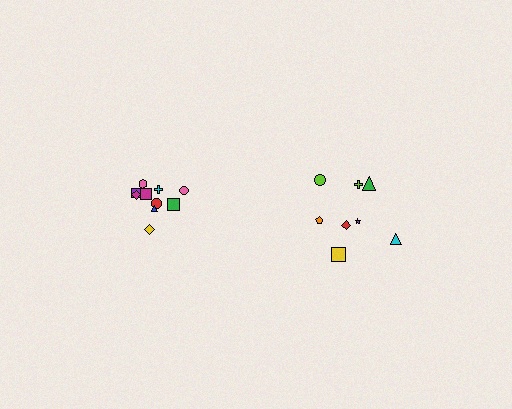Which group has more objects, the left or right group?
The left group.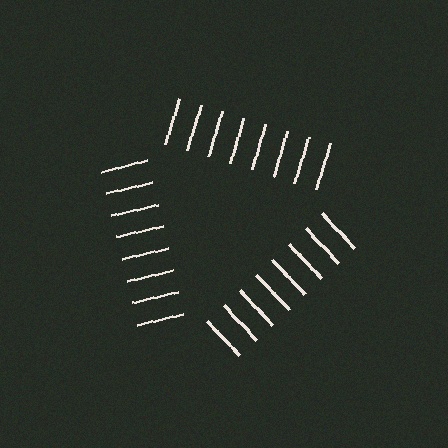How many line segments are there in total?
24 — 8 along each of the 3 edges.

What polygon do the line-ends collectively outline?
An illusory triangle — the line segments terminate on its edges but no continuous stroke is drawn.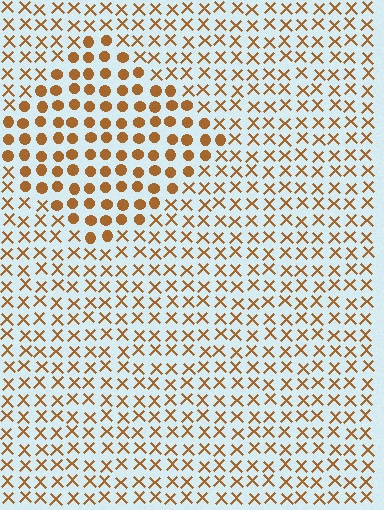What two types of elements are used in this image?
The image uses circles inside the diamond region and X marks outside it.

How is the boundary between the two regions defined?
The boundary is defined by a change in element shape: circles inside vs. X marks outside. All elements share the same color and spacing.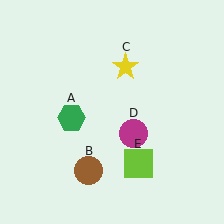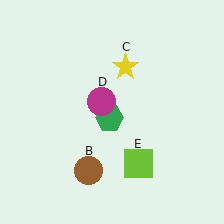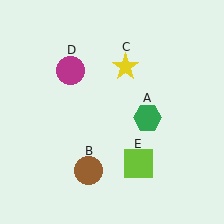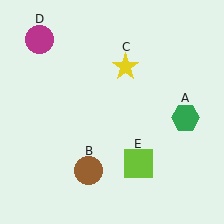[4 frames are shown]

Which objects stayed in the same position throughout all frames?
Brown circle (object B) and yellow star (object C) and lime square (object E) remained stationary.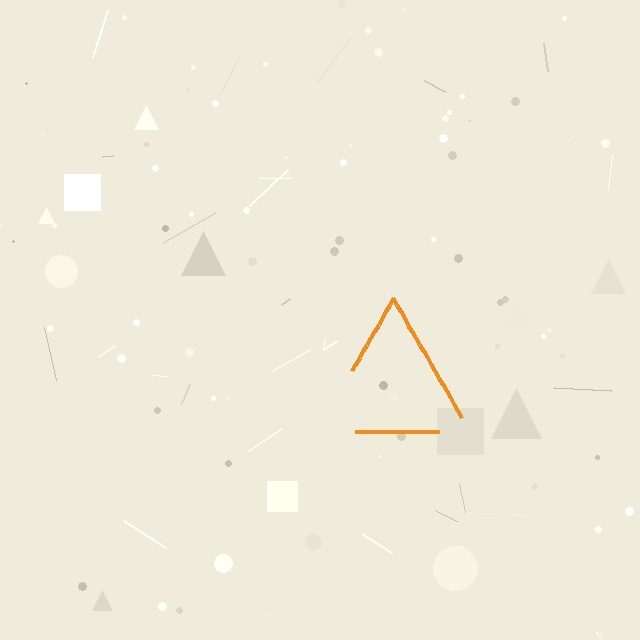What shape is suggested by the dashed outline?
The dashed outline suggests a triangle.